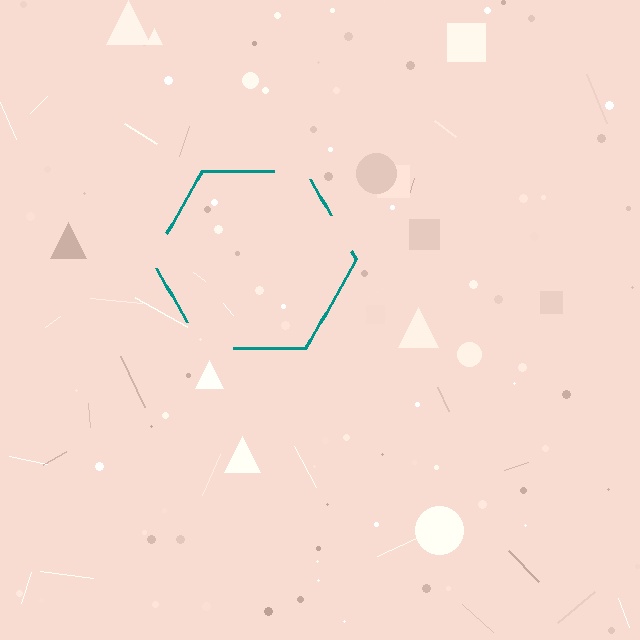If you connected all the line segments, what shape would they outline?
They would outline a hexagon.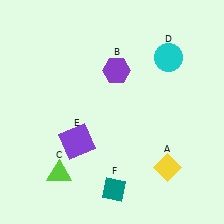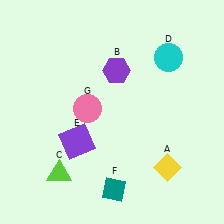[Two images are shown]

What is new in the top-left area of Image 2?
A pink circle (G) was added in the top-left area of Image 2.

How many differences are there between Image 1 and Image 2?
There is 1 difference between the two images.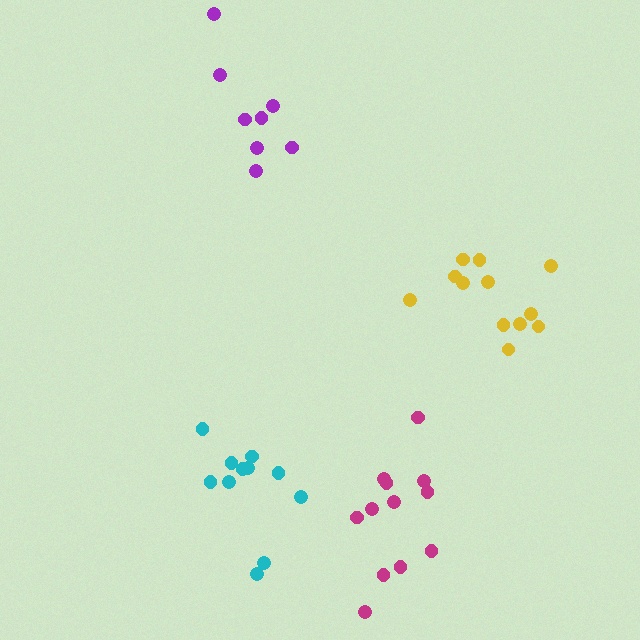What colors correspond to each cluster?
The clusters are colored: purple, cyan, yellow, magenta.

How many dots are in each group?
Group 1: 9 dots, Group 2: 11 dots, Group 3: 12 dots, Group 4: 12 dots (44 total).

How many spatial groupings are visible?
There are 4 spatial groupings.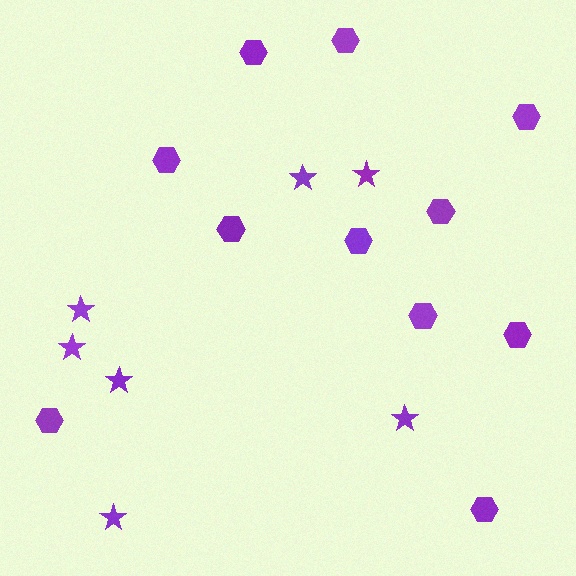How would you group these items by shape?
There are 2 groups: one group of stars (7) and one group of hexagons (11).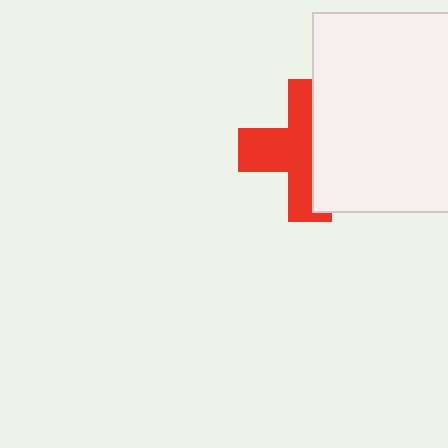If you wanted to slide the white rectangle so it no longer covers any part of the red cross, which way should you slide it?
Slide it right — that is the most direct way to separate the two shapes.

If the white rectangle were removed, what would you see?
You would see the complete red cross.